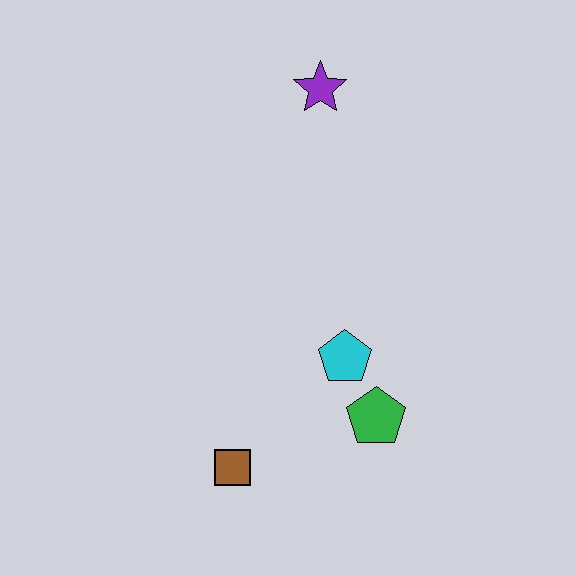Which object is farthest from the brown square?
The purple star is farthest from the brown square.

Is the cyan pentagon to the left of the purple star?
No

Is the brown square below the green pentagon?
Yes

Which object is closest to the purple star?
The cyan pentagon is closest to the purple star.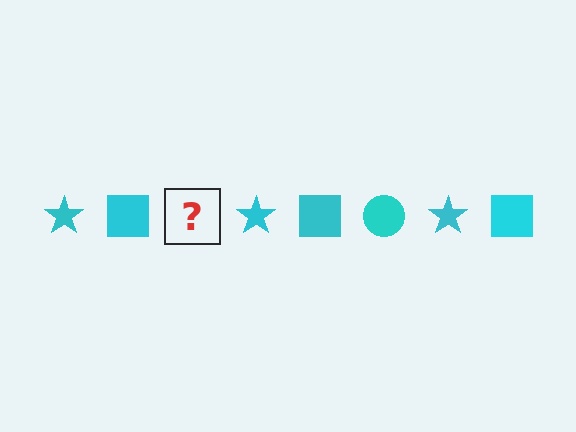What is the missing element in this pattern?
The missing element is a cyan circle.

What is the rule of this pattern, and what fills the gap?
The rule is that the pattern cycles through star, square, circle shapes in cyan. The gap should be filled with a cyan circle.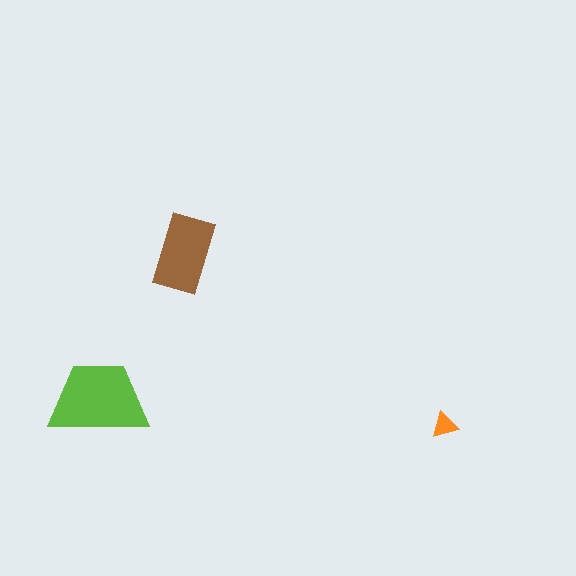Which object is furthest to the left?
The lime trapezoid is leftmost.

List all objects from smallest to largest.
The orange triangle, the brown rectangle, the lime trapezoid.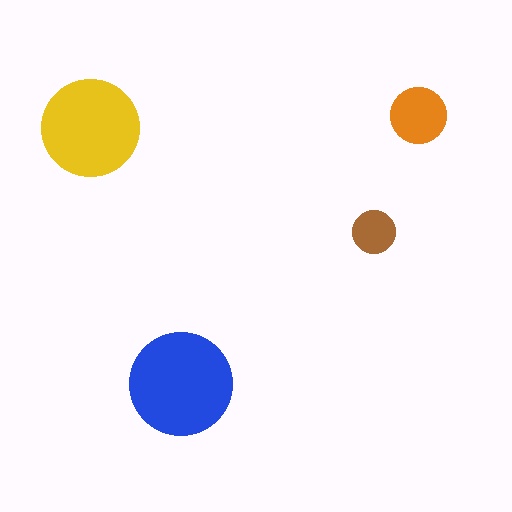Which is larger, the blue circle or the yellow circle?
The blue one.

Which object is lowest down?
The blue circle is bottommost.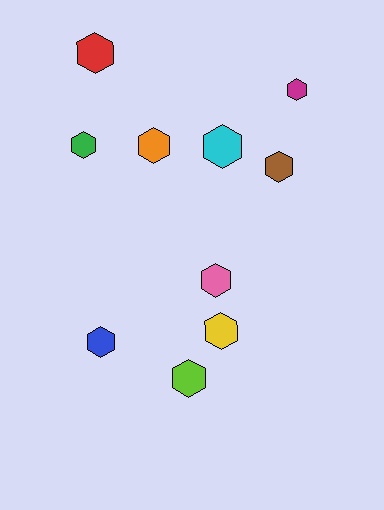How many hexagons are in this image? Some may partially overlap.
There are 10 hexagons.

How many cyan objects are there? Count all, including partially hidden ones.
There is 1 cyan object.